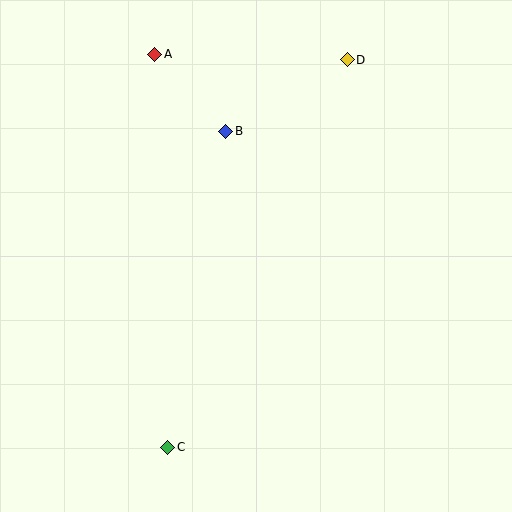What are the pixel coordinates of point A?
Point A is at (155, 54).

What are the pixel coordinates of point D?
Point D is at (347, 60).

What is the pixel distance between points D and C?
The distance between D and C is 427 pixels.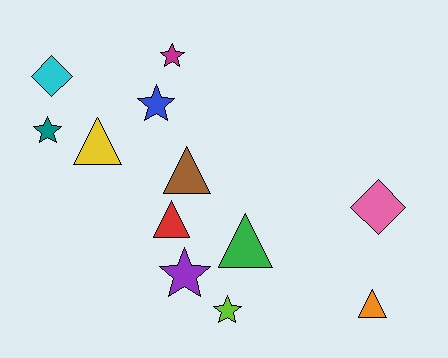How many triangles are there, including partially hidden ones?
There are 5 triangles.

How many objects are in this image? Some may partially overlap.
There are 12 objects.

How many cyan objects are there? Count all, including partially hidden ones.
There is 1 cyan object.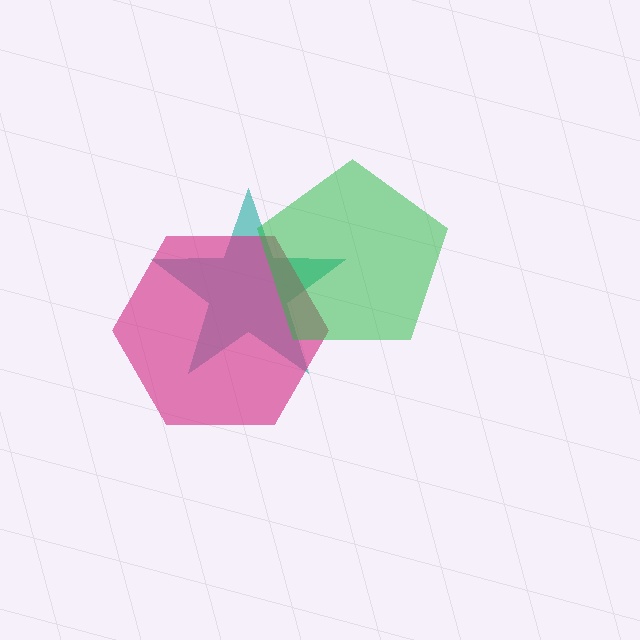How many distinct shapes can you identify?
There are 3 distinct shapes: a teal star, a magenta hexagon, a green pentagon.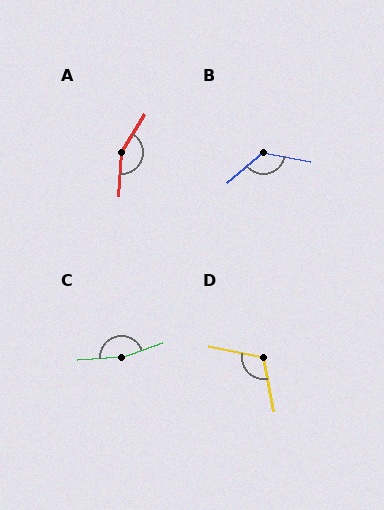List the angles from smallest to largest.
D (112°), B (129°), A (152°), C (165°).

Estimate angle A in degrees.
Approximately 152 degrees.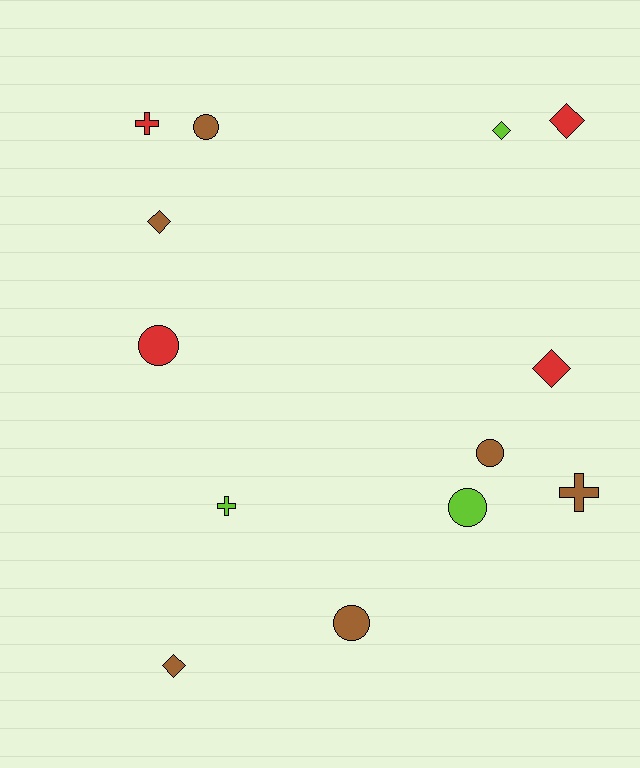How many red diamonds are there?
There are 2 red diamonds.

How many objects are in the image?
There are 13 objects.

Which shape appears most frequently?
Diamond, with 5 objects.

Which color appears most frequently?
Brown, with 6 objects.